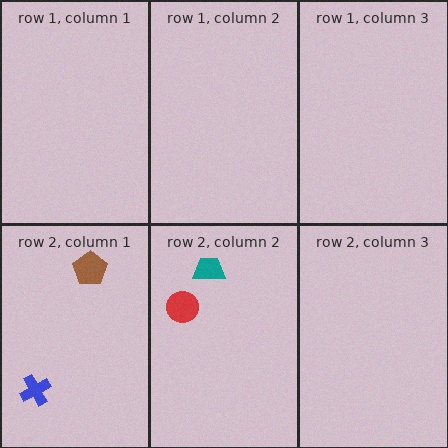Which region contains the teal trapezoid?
The row 2, column 2 region.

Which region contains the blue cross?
The row 2, column 1 region.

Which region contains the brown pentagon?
The row 2, column 1 region.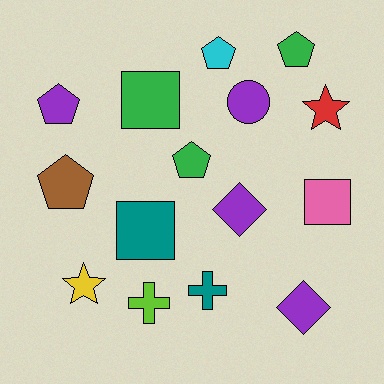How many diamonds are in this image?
There are 2 diamonds.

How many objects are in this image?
There are 15 objects.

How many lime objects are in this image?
There is 1 lime object.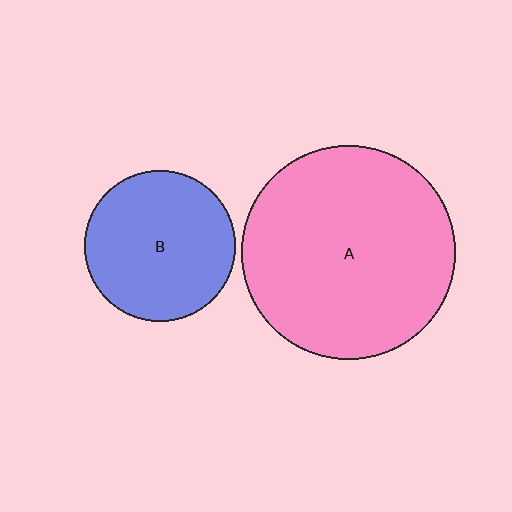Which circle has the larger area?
Circle A (pink).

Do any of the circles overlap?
No, none of the circles overlap.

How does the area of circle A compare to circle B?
Approximately 2.0 times.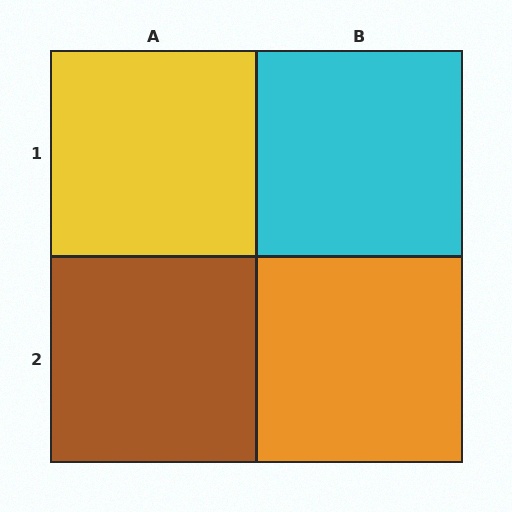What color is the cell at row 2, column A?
Brown.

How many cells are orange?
1 cell is orange.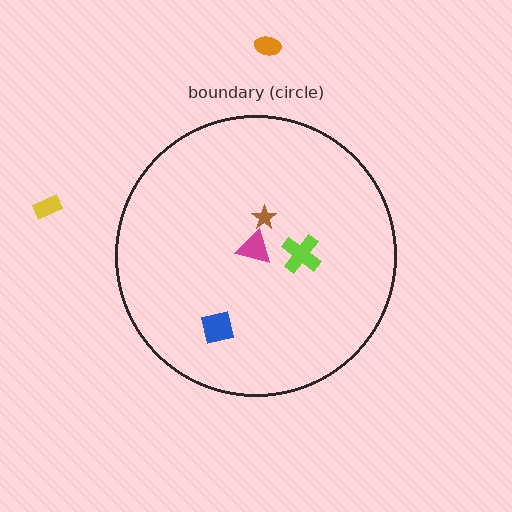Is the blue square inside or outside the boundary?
Inside.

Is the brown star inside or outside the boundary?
Inside.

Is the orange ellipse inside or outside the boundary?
Outside.